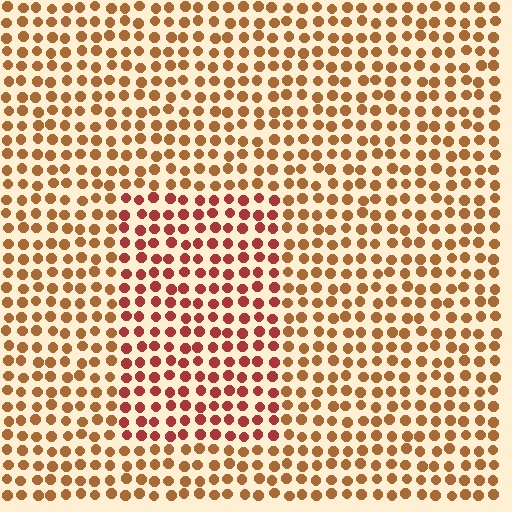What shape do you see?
I see a rectangle.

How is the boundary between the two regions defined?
The boundary is defined purely by a slight shift in hue (about 30 degrees). Spacing, size, and orientation are identical on both sides.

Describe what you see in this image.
The image is filled with small brown elements in a uniform arrangement. A rectangle-shaped region is visible where the elements are tinted to a slightly different hue, forming a subtle color boundary.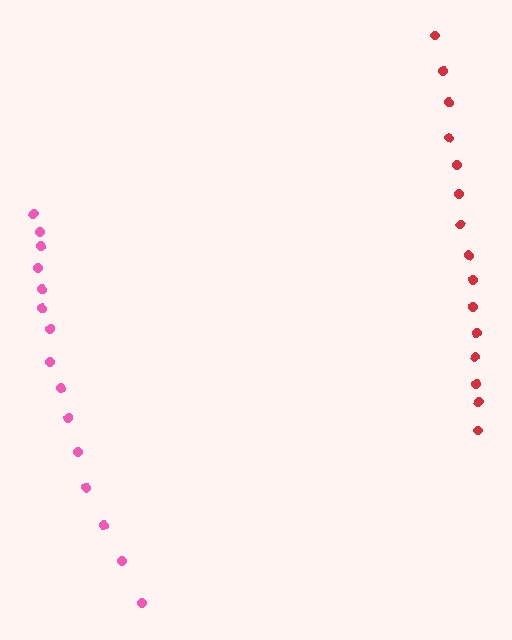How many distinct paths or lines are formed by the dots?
There are 2 distinct paths.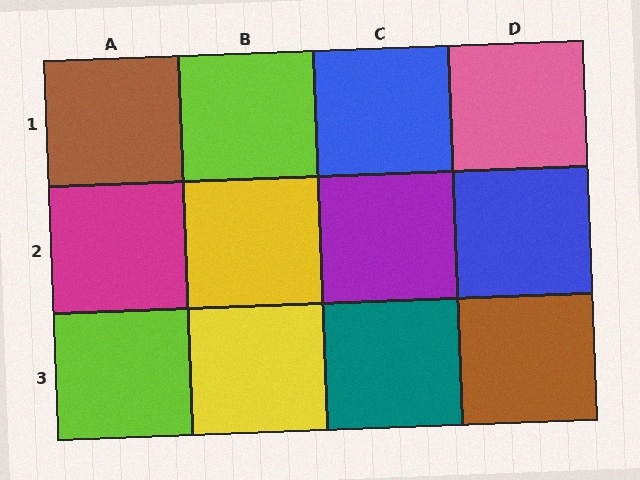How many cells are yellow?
2 cells are yellow.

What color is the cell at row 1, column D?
Pink.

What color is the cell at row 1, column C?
Blue.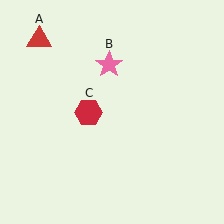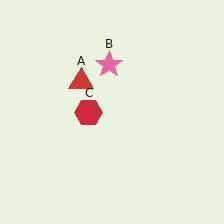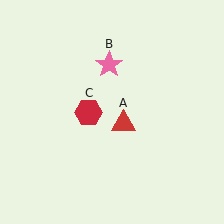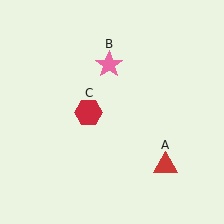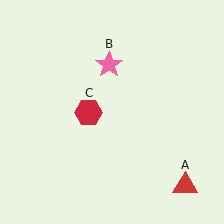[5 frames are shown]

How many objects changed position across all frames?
1 object changed position: red triangle (object A).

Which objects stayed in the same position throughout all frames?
Pink star (object B) and red hexagon (object C) remained stationary.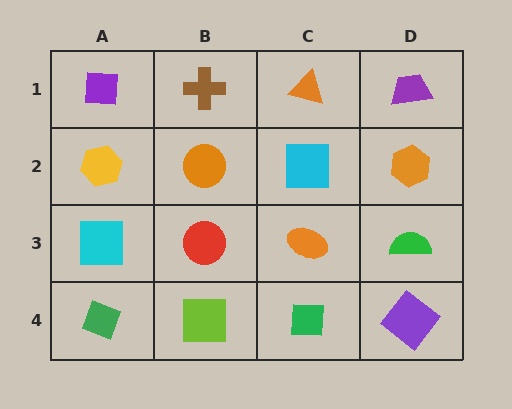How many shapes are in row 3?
4 shapes.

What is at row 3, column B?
A red circle.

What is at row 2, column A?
A yellow hexagon.